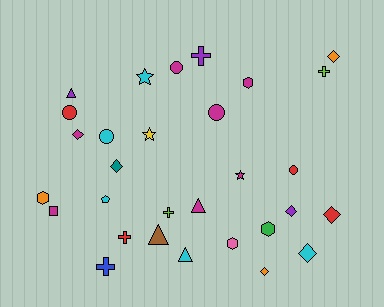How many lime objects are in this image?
There are 2 lime objects.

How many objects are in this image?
There are 30 objects.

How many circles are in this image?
There are 5 circles.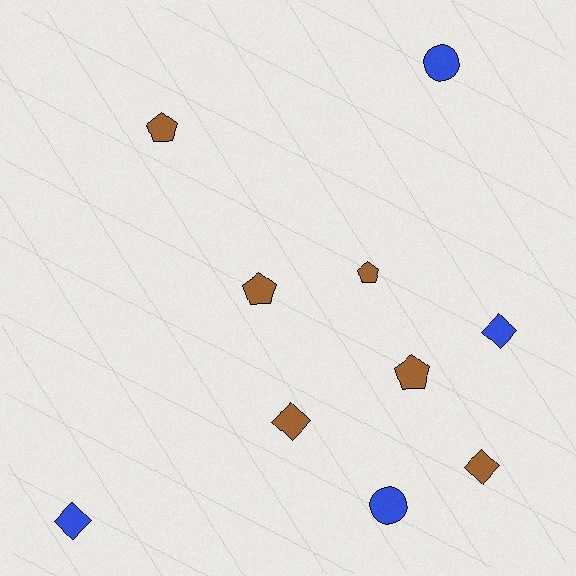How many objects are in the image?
There are 10 objects.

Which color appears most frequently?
Brown, with 6 objects.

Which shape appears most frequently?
Diamond, with 4 objects.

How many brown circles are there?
There are no brown circles.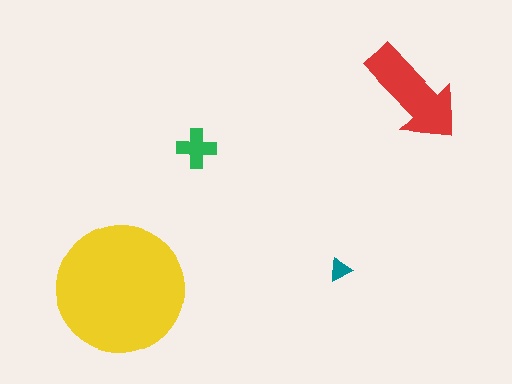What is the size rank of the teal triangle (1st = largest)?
4th.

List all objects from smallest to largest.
The teal triangle, the green cross, the red arrow, the yellow circle.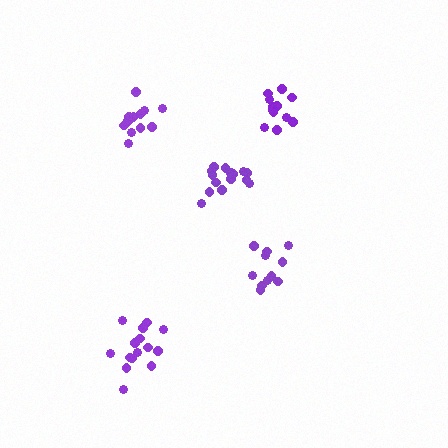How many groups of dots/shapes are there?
There are 5 groups.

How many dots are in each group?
Group 1: 12 dots, Group 2: 12 dots, Group 3: 11 dots, Group 4: 16 dots, Group 5: 15 dots (66 total).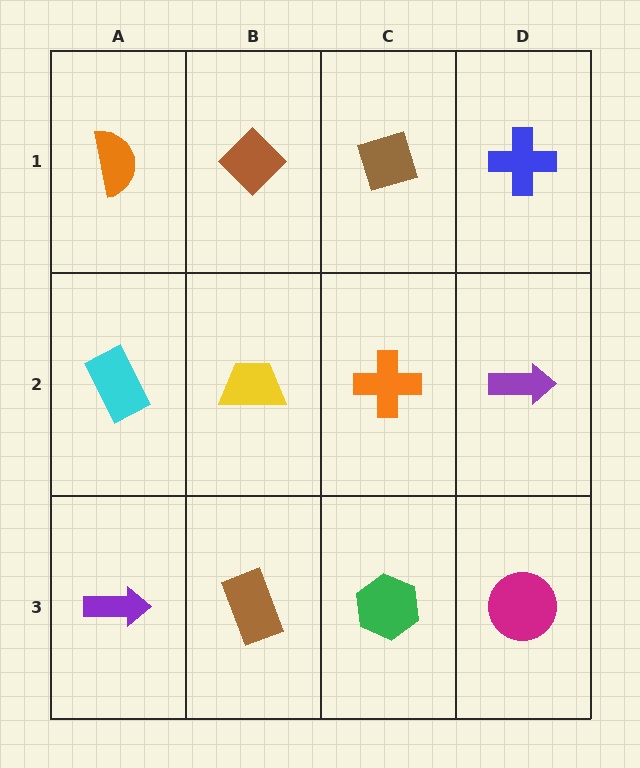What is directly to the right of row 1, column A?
A brown diamond.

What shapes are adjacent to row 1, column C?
An orange cross (row 2, column C), a brown diamond (row 1, column B), a blue cross (row 1, column D).